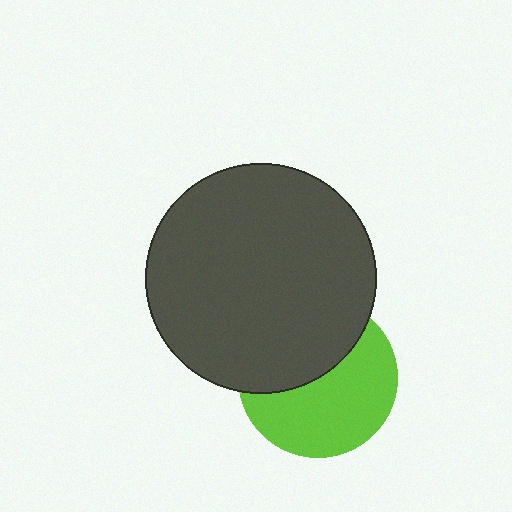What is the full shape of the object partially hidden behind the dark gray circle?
The partially hidden object is a lime circle.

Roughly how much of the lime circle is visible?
About half of it is visible (roughly 57%).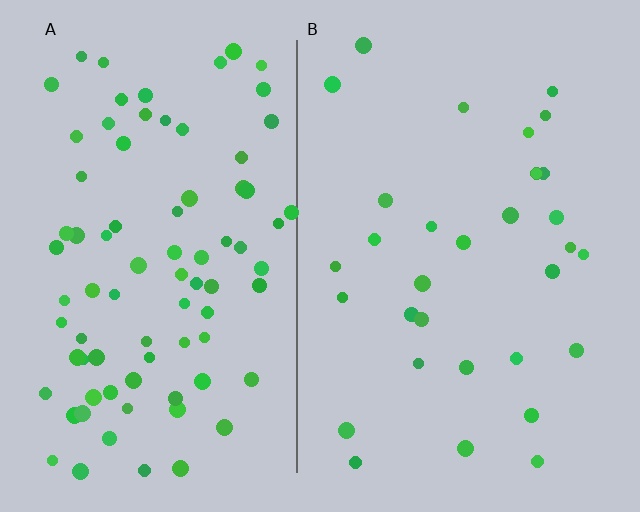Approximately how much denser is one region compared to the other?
Approximately 2.6× — region A over region B.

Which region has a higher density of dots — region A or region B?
A (the left).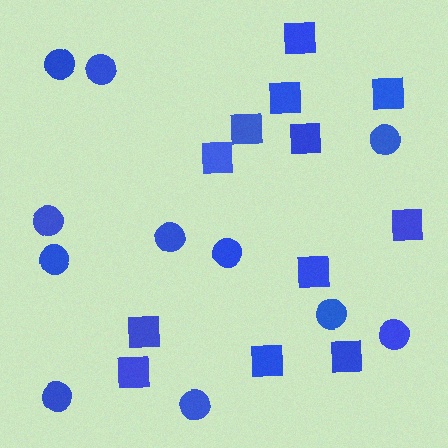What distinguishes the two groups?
There are 2 groups: one group of squares (12) and one group of circles (11).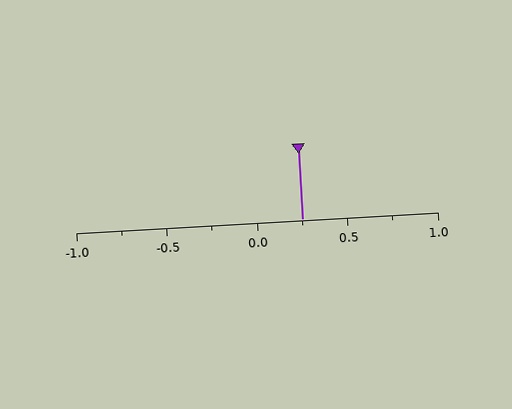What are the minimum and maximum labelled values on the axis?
The axis runs from -1.0 to 1.0.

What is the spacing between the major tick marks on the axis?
The major ticks are spaced 0.5 apart.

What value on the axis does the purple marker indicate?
The marker indicates approximately 0.25.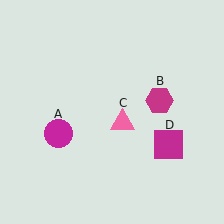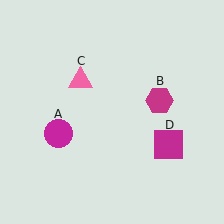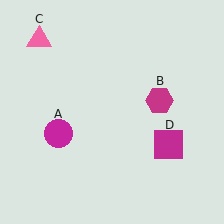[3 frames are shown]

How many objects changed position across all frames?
1 object changed position: pink triangle (object C).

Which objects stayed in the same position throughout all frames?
Magenta circle (object A) and magenta hexagon (object B) and magenta square (object D) remained stationary.